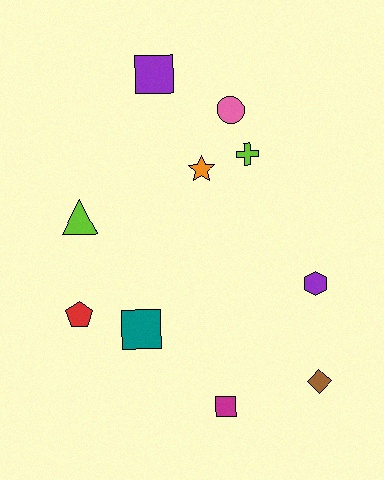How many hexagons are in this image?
There is 1 hexagon.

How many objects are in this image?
There are 10 objects.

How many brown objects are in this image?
There is 1 brown object.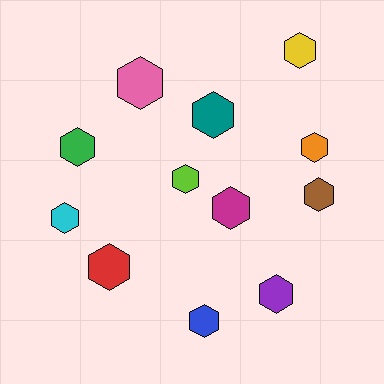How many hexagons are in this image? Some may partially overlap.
There are 12 hexagons.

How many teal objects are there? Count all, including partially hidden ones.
There is 1 teal object.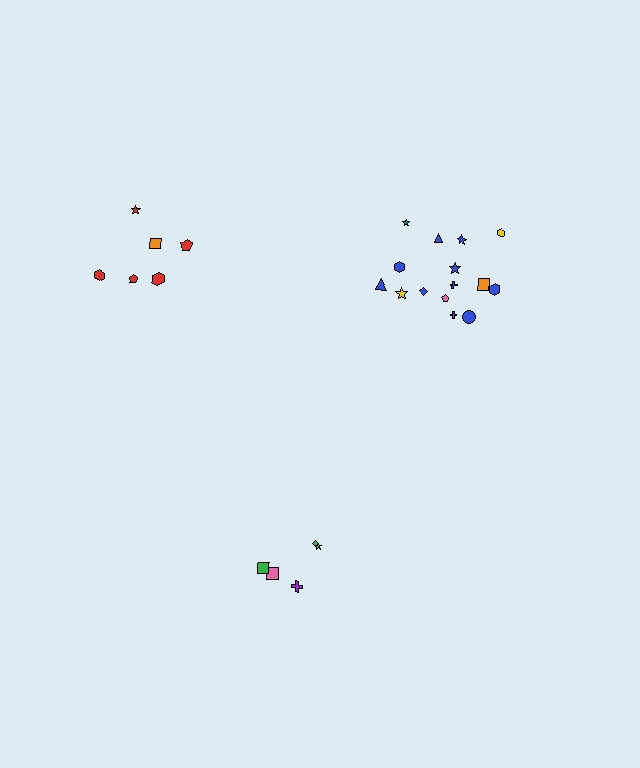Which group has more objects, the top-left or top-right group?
The top-right group.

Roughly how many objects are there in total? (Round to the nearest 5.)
Roughly 25 objects in total.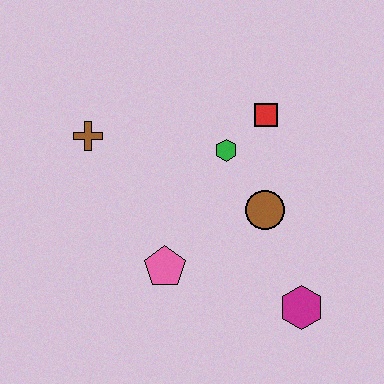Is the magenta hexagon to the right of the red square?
Yes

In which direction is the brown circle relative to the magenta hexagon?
The brown circle is above the magenta hexagon.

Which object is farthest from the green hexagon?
The magenta hexagon is farthest from the green hexagon.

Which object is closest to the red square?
The green hexagon is closest to the red square.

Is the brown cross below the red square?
Yes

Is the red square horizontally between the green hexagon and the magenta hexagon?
Yes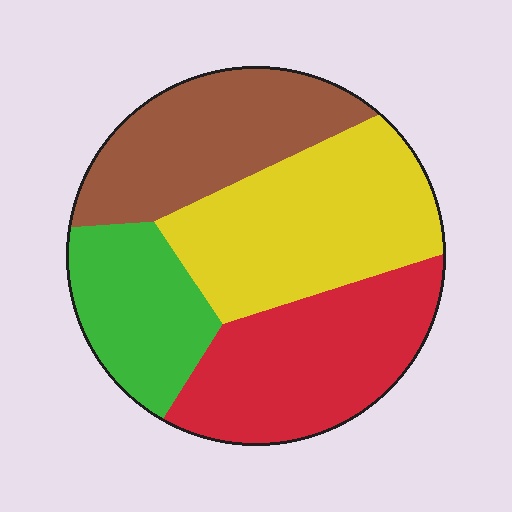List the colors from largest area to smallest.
From largest to smallest: yellow, red, brown, green.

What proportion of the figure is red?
Red covers about 25% of the figure.